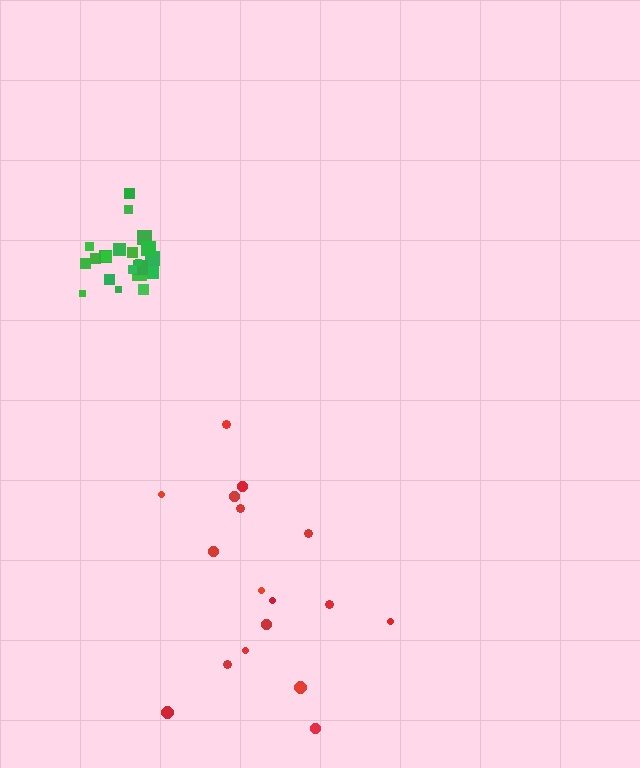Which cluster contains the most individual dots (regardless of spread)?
Green (21).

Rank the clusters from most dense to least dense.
green, red.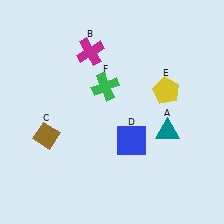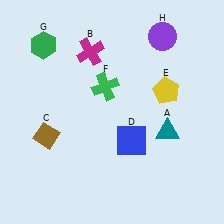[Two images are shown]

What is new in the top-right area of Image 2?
A purple circle (H) was added in the top-right area of Image 2.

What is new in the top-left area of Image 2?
A green hexagon (G) was added in the top-left area of Image 2.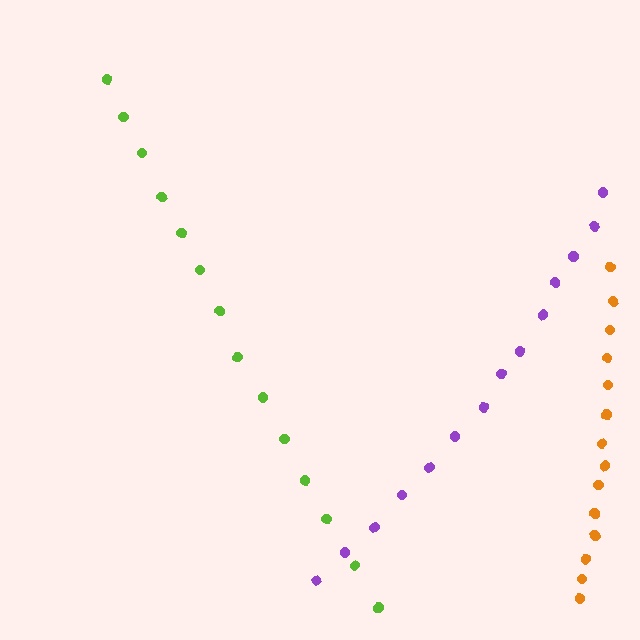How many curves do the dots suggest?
There are 3 distinct paths.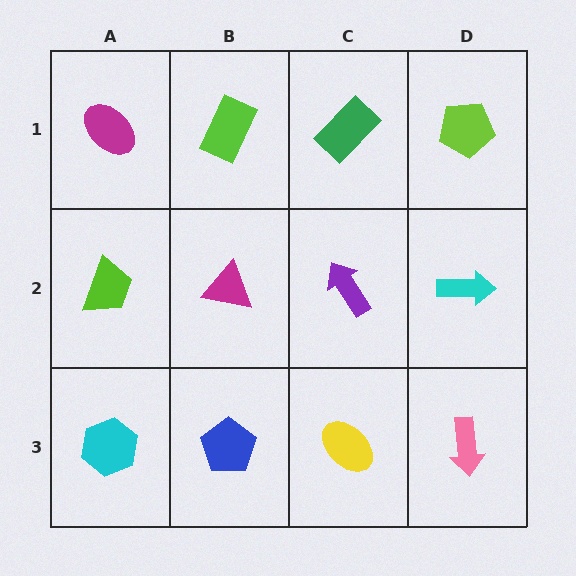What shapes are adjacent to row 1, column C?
A purple arrow (row 2, column C), a lime rectangle (row 1, column B), a lime pentagon (row 1, column D).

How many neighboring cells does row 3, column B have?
3.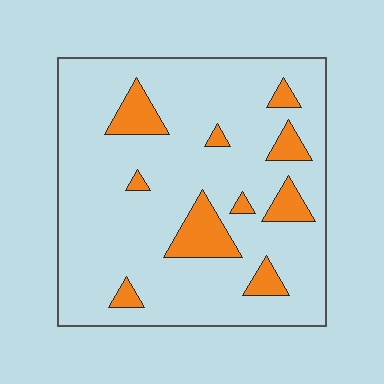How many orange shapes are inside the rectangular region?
10.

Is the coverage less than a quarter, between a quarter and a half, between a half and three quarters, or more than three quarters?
Less than a quarter.